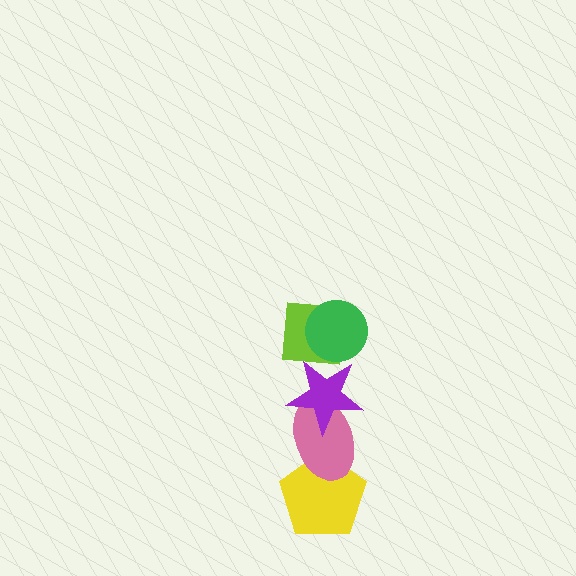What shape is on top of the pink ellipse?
The purple star is on top of the pink ellipse.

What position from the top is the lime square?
The lime square is 2nd from the top.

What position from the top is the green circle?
The green circle is 1st from the top.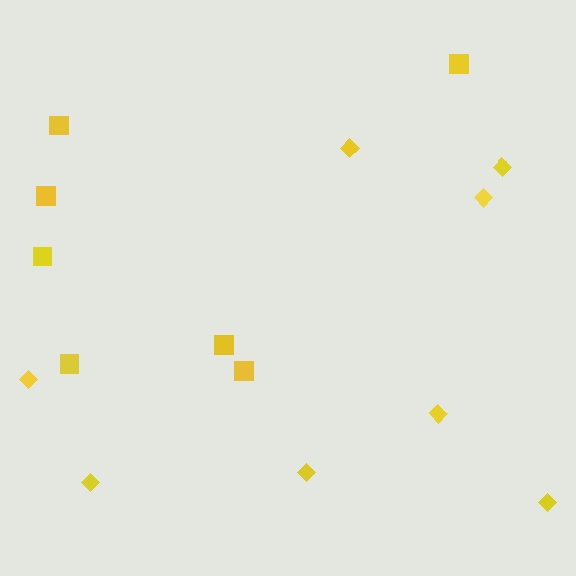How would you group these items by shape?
There are 2 groups: one group of diamonds (8) and one group of squares (7).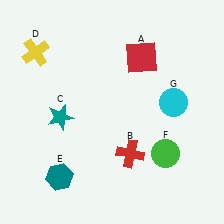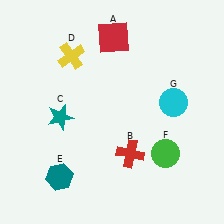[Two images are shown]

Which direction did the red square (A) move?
The red square (A) moved left.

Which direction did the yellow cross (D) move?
The yellow cross (D) moved right.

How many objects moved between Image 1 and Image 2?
2 objects moved between the two images.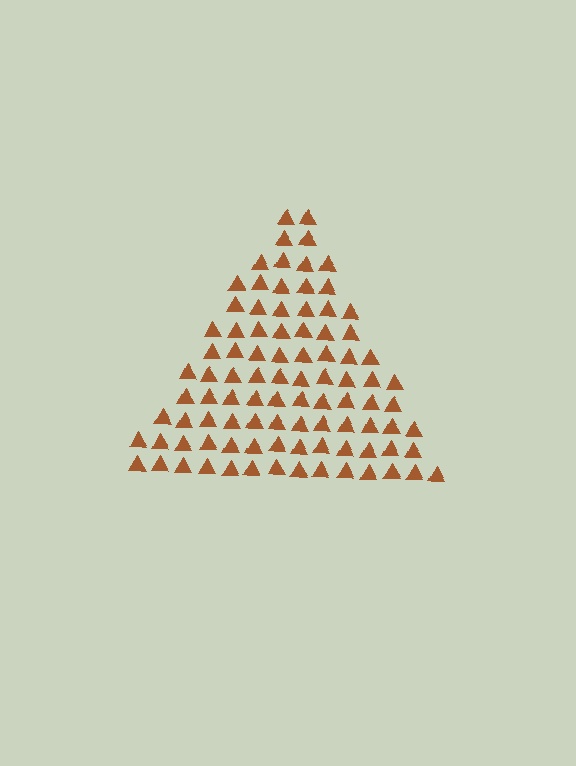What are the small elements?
The small elements are triangles.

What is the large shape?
The large shape is a triangle.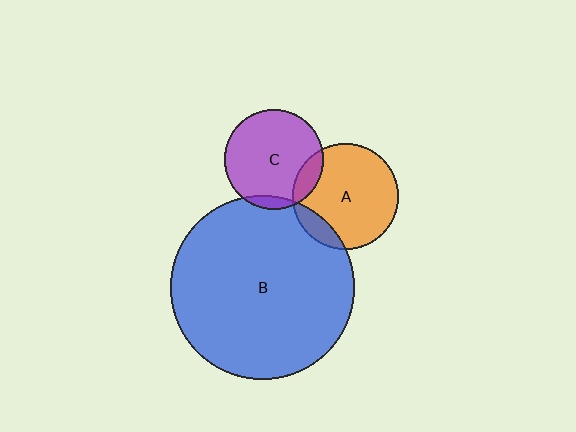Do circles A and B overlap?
Yes.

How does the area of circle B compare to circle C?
Approximately 3.4 times.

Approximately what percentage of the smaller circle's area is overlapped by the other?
Approximately 10%.